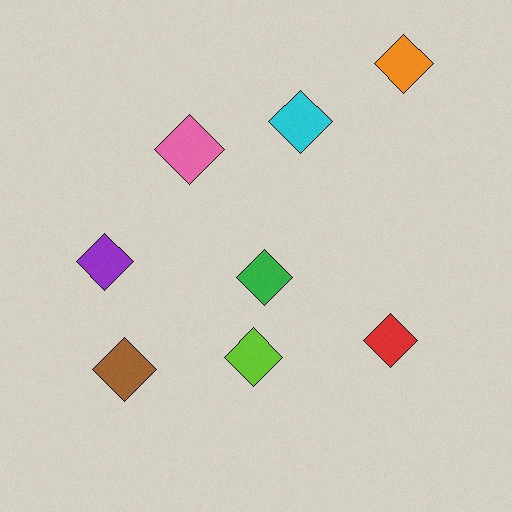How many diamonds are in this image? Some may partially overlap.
There are 8 diamonds.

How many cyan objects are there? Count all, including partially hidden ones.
There is 1 cyan object.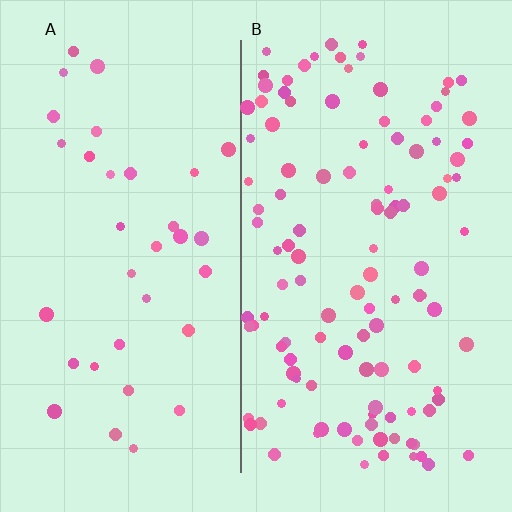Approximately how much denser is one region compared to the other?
Approximately 3.3× — region B over region A.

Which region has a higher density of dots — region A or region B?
B (the right).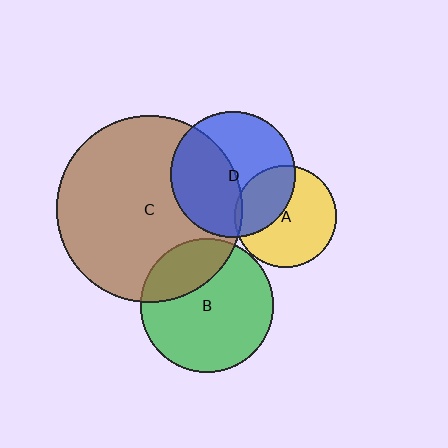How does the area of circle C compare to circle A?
Approximately 3.4 times.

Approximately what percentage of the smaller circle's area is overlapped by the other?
Approximately 35%.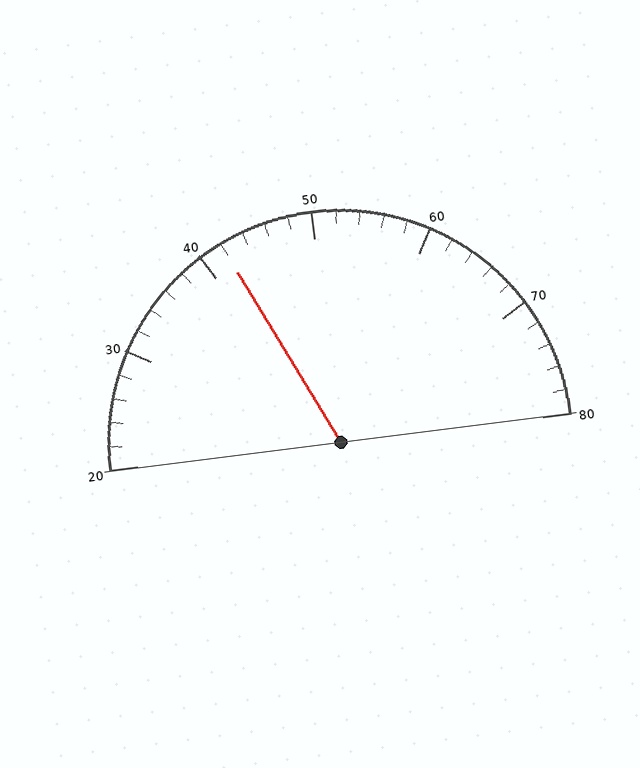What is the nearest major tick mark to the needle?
The nearest major tick mark is 40.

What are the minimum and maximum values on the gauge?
The gauge ranges from 20 to 80.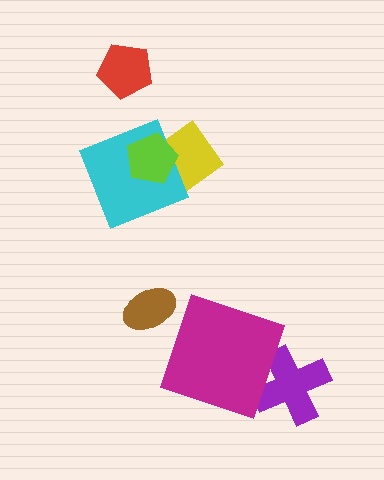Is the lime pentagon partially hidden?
No, no other shape covers it.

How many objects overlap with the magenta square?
1 object overlaps with the magenta square.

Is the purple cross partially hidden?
Yes, it is partially covered by another shape.